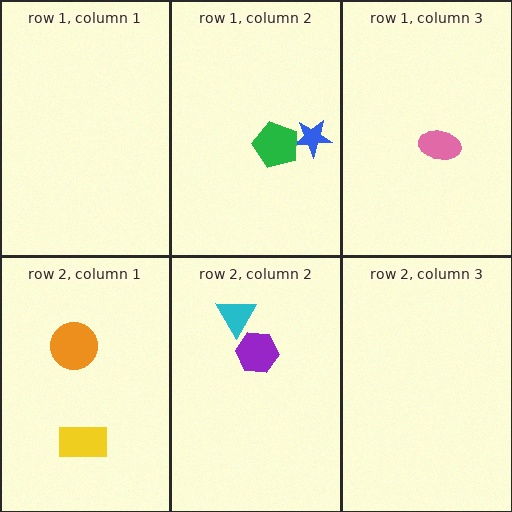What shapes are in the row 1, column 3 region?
The pink ellipse.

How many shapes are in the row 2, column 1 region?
2.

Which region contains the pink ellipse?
The row 1, column 3 region.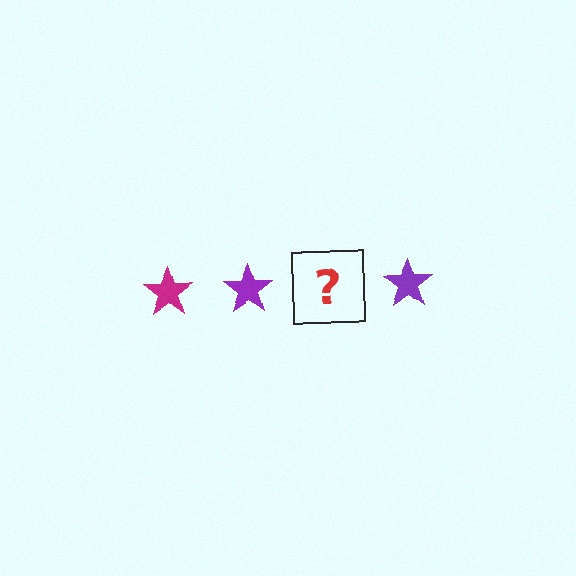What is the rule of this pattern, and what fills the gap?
The rule is that the pattern cycles through magenta, purple stars. The gap should be filled with a magenta star.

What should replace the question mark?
The question mark should be replaced with a magenta star.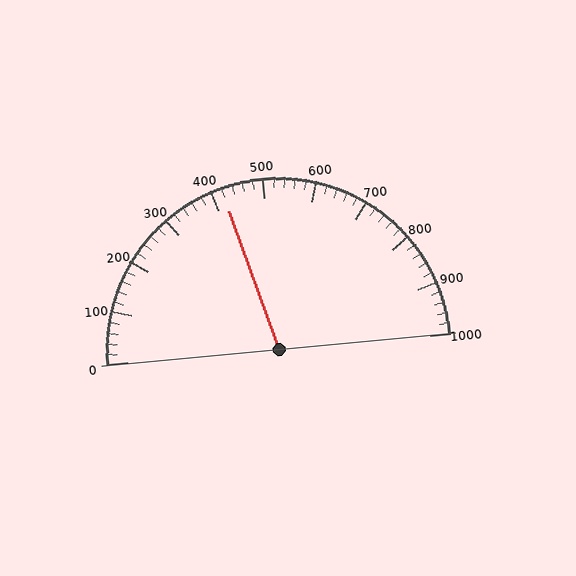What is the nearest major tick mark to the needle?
The nearest major tick mark is 400.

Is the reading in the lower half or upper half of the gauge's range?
The reading is in the lower half of the range (0 to 1000).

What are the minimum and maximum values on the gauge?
The gauge ranges from 0 to 1000.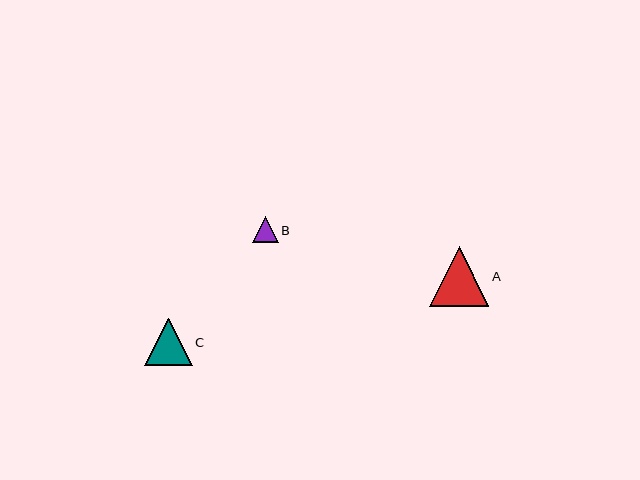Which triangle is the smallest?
Triangle B is the smallest with a size of approximately 26 pixels.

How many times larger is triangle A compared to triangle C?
Triangle A is approximately 1.3 times the size of triangle C.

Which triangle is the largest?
Triangle A is the largest with a size of approximately 59 pixels.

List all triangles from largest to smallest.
From largest to smallest: A, C, B.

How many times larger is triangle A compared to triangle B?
Triangle A is approximately 2.3 times the size of triangle B.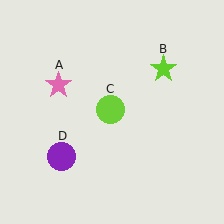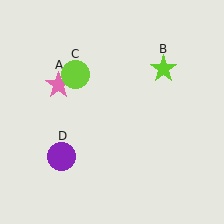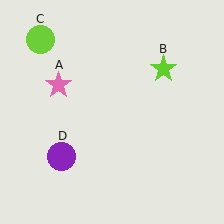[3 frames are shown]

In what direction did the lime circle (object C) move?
The lime circle (object C) moved up and to the left.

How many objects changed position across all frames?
1 object changed position: lime circle (object C).